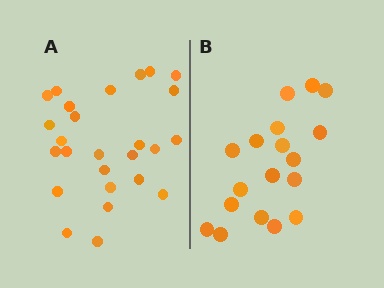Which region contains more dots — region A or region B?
Region A (the left region) has more dots.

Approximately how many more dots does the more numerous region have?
Region A has roughly 8 or so more dots than region B.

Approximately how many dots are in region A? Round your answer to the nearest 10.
About 30 dots. (The exact count is 26, which rounds to 30.)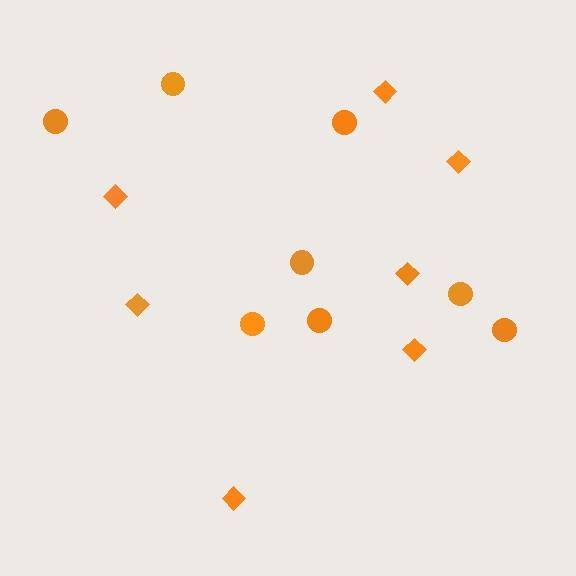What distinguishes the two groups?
There are 2 groups: one group of circles (8) and one group of diamonds (7).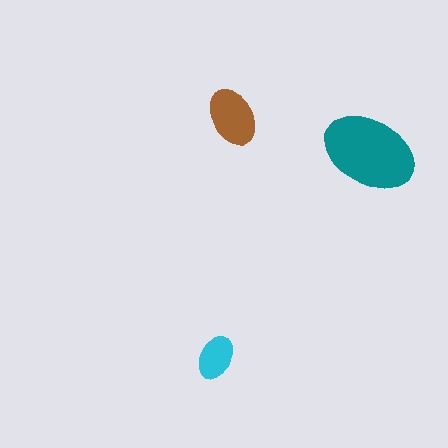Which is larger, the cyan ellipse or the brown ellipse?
The brown one.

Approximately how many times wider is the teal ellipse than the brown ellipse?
About 1.5 times wider.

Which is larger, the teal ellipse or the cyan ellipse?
The teal one.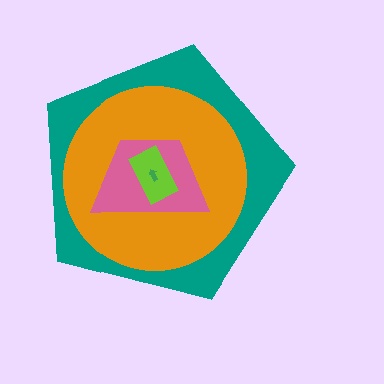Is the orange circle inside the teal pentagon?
Yes.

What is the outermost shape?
The teal pentagon.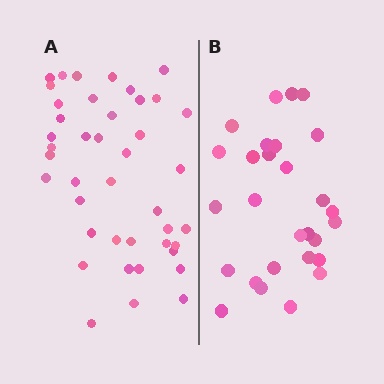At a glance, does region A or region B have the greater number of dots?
Region A (the left region) has more dots.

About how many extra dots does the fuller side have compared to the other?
Region A has approximately 15 more dots than region B.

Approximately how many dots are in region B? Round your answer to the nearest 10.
About 30 dots. (The exact count is 28, which rounds to 30.)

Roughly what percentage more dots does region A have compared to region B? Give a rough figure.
About 50% more.